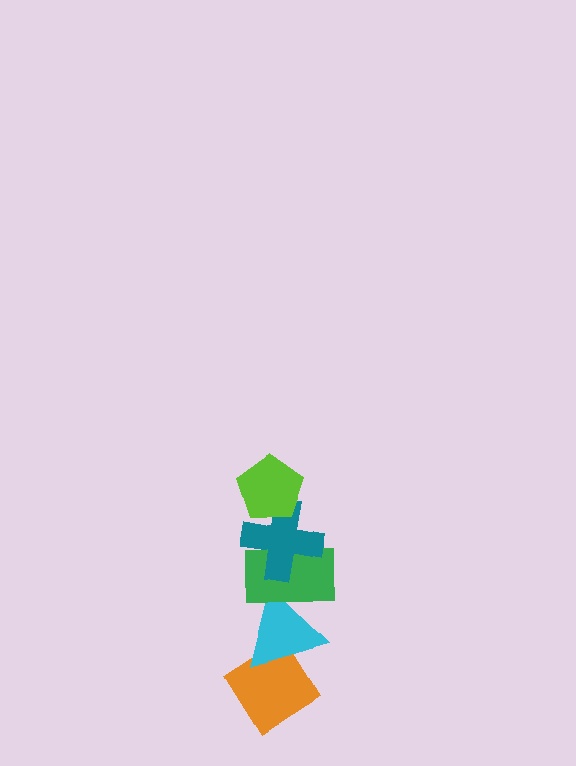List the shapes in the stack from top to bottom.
From top to bottom: the lime pentagon, the teal cross, the green rectangle, the cyan triangle, the orange diamond.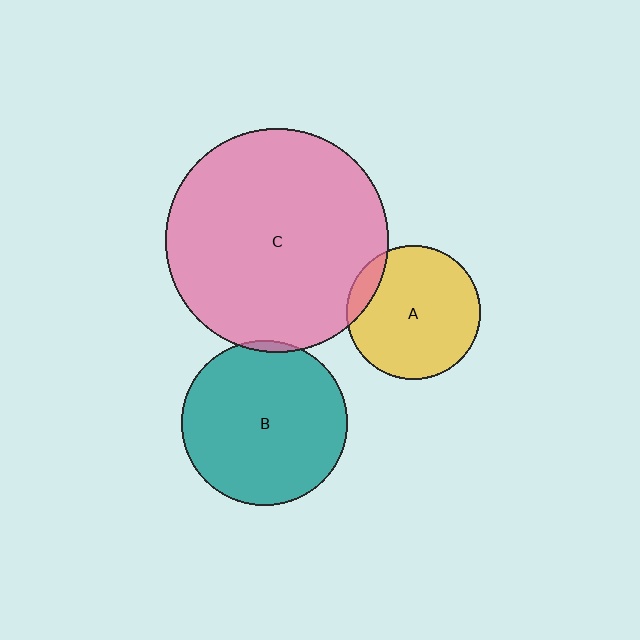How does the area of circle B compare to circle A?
Approximately 1.5 times.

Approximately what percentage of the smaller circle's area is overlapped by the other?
Approximately 10%.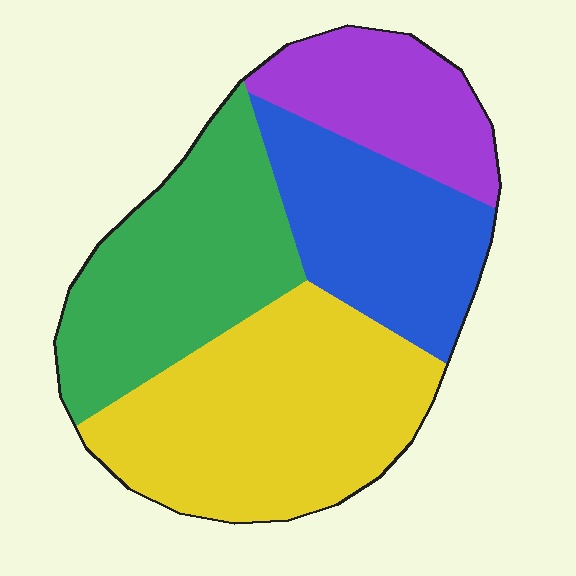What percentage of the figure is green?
Green takes up between a quarter and a half of the figure.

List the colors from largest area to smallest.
From largest to smallest: yellow, green, blue, purple.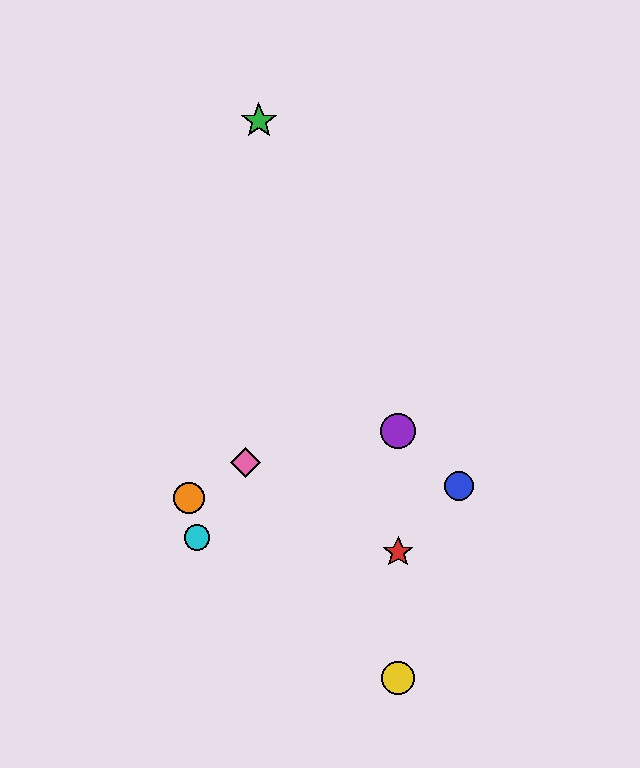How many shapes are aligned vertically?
3 shapes (the red star, the yellow circle, the purple circle) are aligned vertically.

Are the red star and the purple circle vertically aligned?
Yes, both are at x≈398.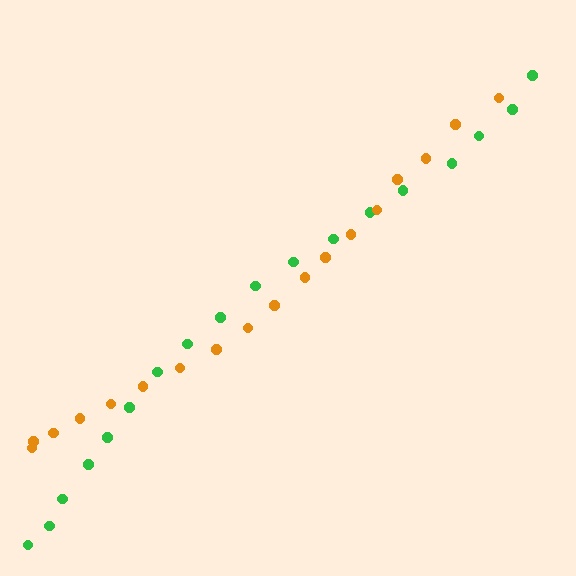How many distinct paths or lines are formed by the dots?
There are 2 distinct paths.